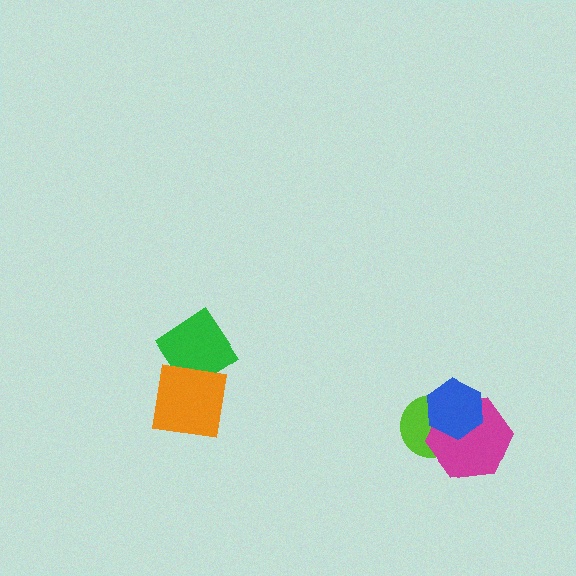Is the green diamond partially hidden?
Yes, it is partially covered by another shape.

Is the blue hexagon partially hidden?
No, no other shape covers it.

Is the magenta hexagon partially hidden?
Yes, it is partially covered by another shape.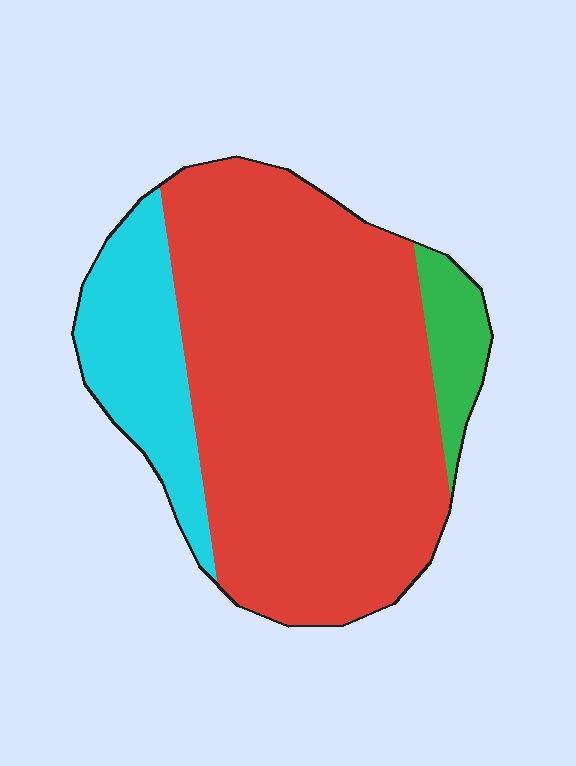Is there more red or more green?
Red.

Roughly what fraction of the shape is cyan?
Cyan covers roughly 20% of the shape.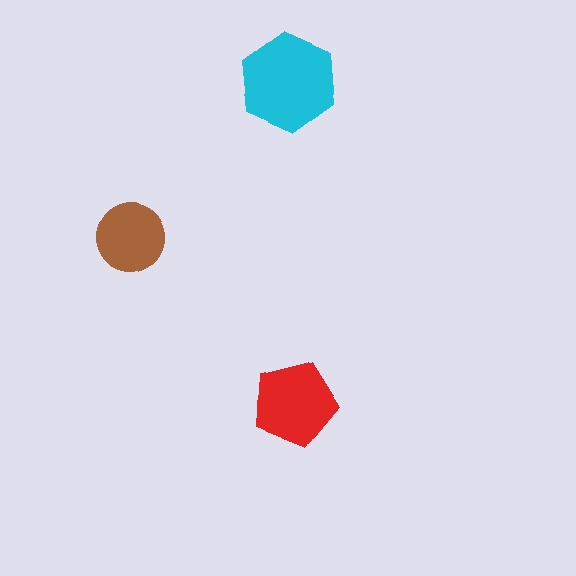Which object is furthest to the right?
The red pentagon is rightmost.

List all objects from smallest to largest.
The brown circle, the red pentagon, the cyan hexagon.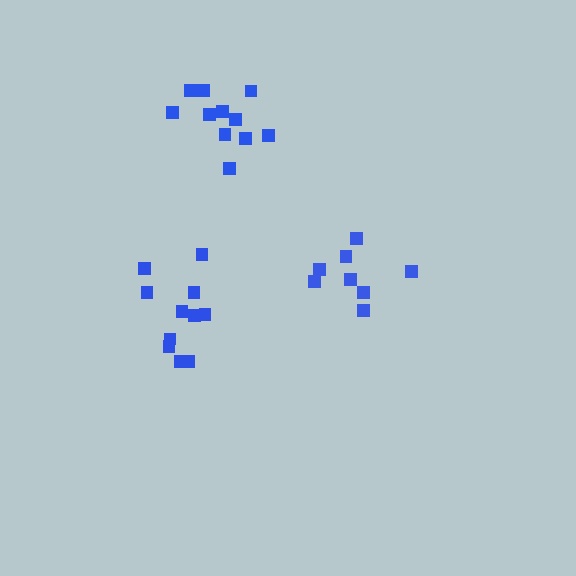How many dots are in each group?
Group 1: 8 dots, Group 2: 11 dots, Group 3: 11 dots (30 total).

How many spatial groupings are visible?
There are 3 spatial groupings.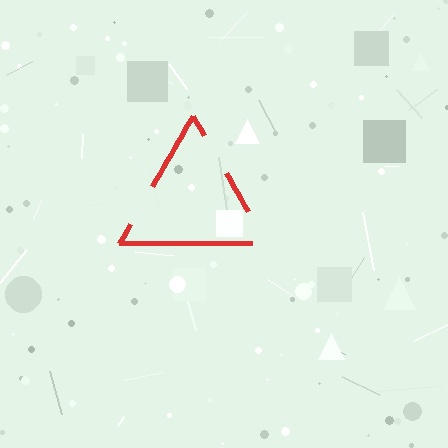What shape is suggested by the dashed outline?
The dashed outline suggests a triangle.